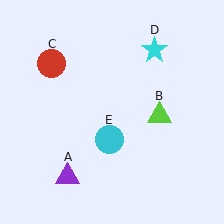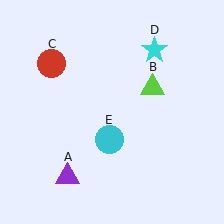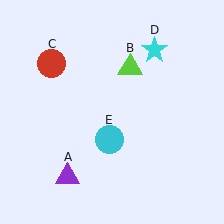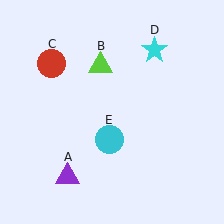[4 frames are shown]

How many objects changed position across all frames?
1 object changed position: lime triangle (object B).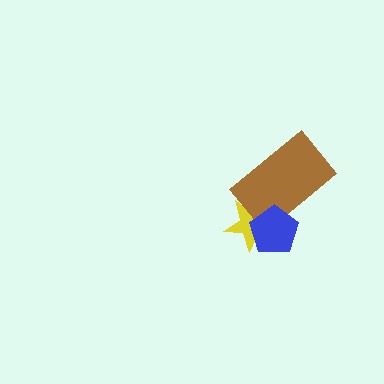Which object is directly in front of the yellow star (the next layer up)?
The brown rectangle is directly in front of the yellow star.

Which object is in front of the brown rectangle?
The blue pentagon is in front of the brown rectangle.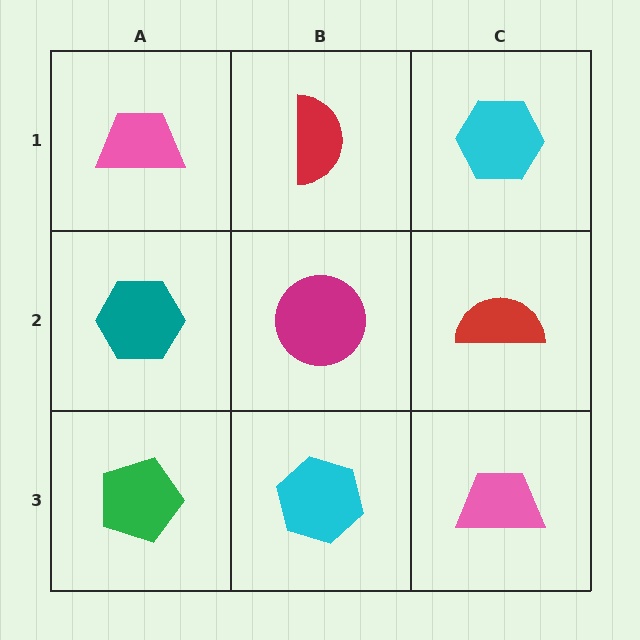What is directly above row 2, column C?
A cyan hexagon.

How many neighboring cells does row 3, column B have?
3.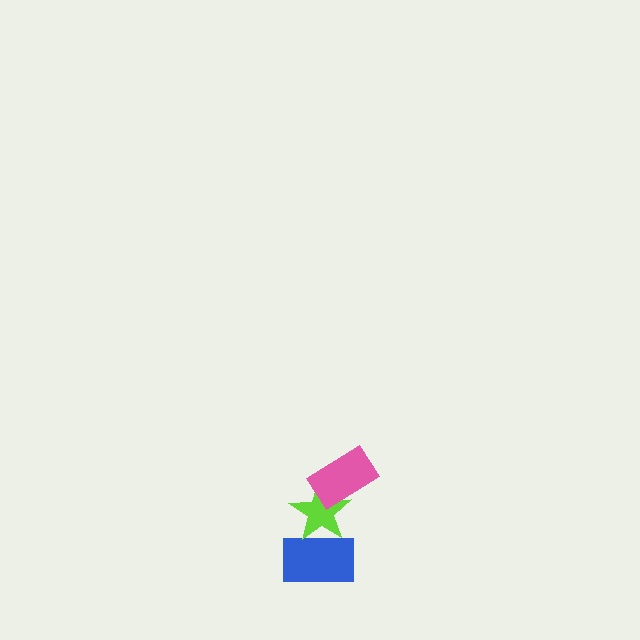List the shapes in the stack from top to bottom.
From top to bottom: the pink rectangle, the lime star, the blue rectangle.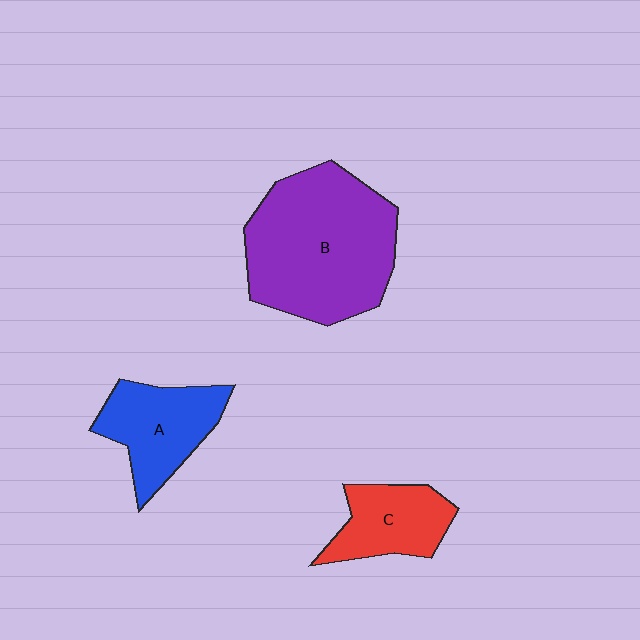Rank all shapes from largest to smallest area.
From largest to smallest: B (purple), A (blue), C (red).